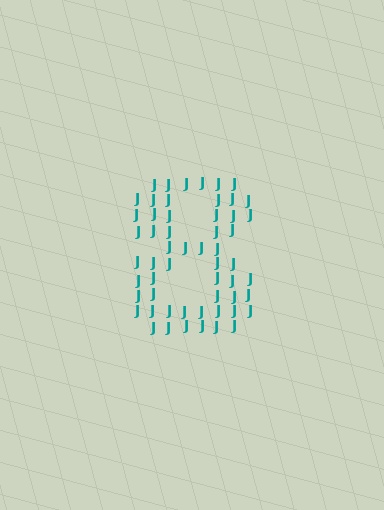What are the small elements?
The small elements are letter J's.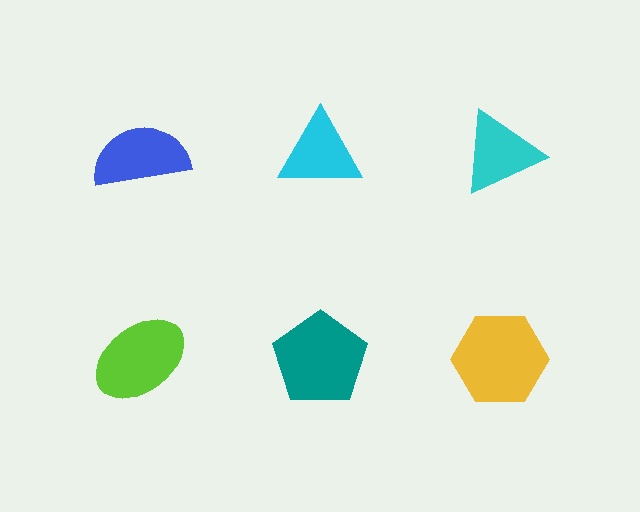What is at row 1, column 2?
A cyan triangle.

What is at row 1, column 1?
A blue semicircle.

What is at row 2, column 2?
A teal pentagon.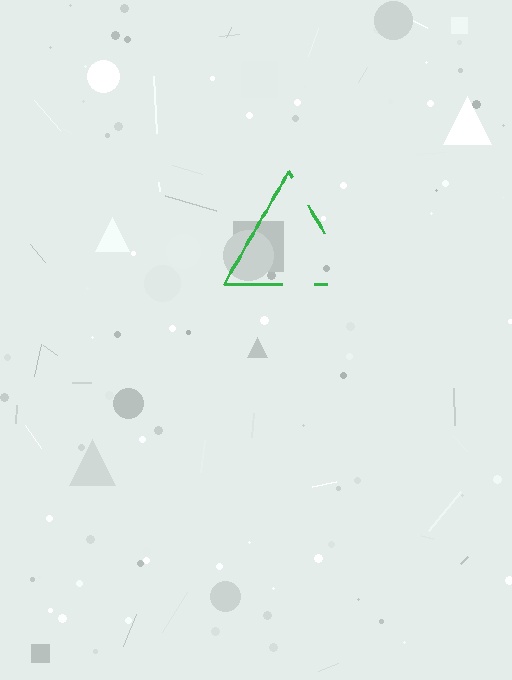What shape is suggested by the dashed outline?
The dashed outline suggests a triangle.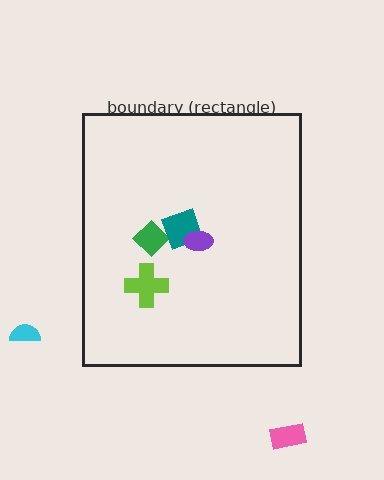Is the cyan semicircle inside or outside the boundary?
Outside.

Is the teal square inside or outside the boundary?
Inside.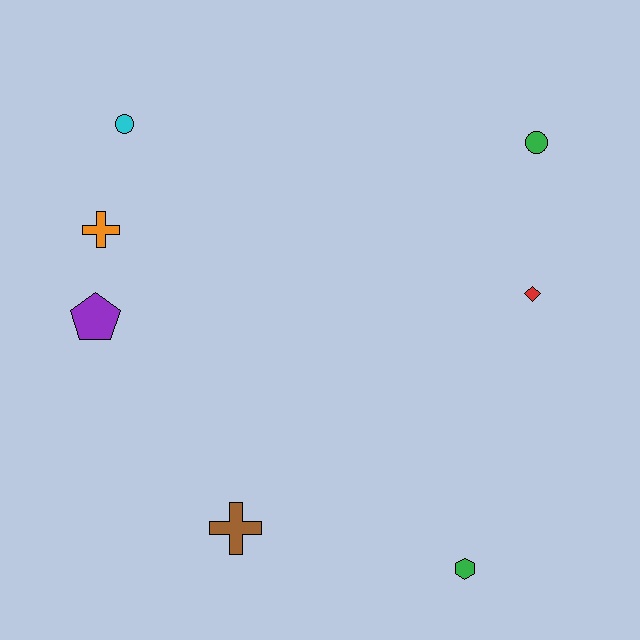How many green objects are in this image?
There are 2 green objects.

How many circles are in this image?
There are 2 circles.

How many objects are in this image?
There are 7 objects.